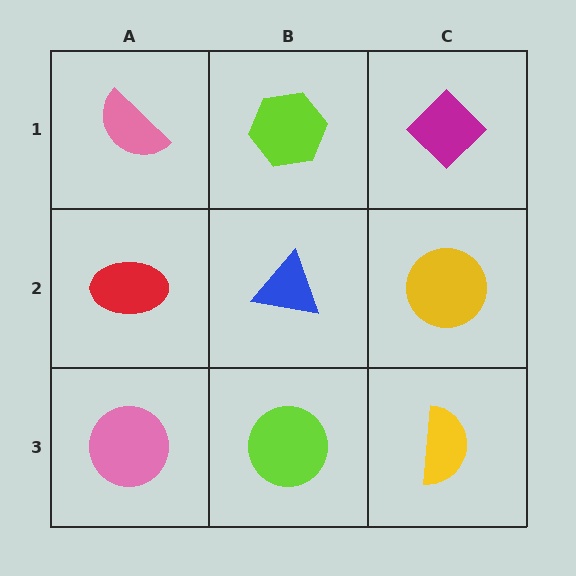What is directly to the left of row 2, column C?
A blue triangle.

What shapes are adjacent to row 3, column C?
A yellow circle (row 2, column C), a lime circle (row 3, column B).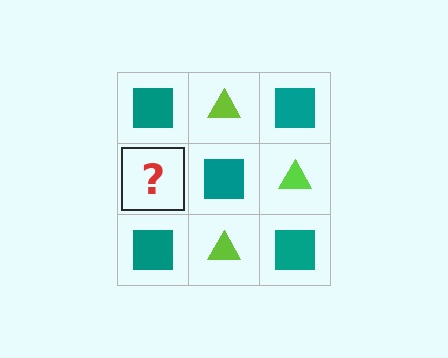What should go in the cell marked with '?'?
The missing cell should contain a lime triangle.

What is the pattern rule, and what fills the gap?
The rule is that it alternates teal square and lime triangle in a checkerboard pattern. The gap should be filled with a lime triangle.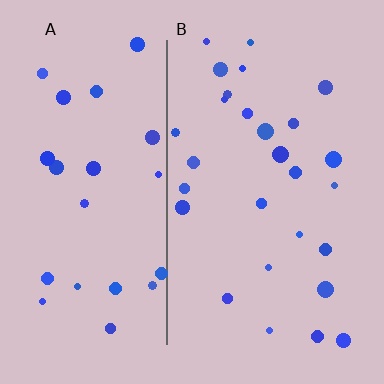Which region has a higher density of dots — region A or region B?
B (the right).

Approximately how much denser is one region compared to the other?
Approximately 1.1× — region B over region A.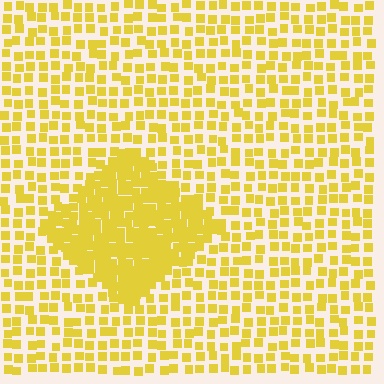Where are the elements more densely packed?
The elements are more densely packed inside the diamond boundary.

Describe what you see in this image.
The image contains small yellow elements arranged at two different densities. A diamond-shaped region is visible where the elements are more densely packed than the surrounding area.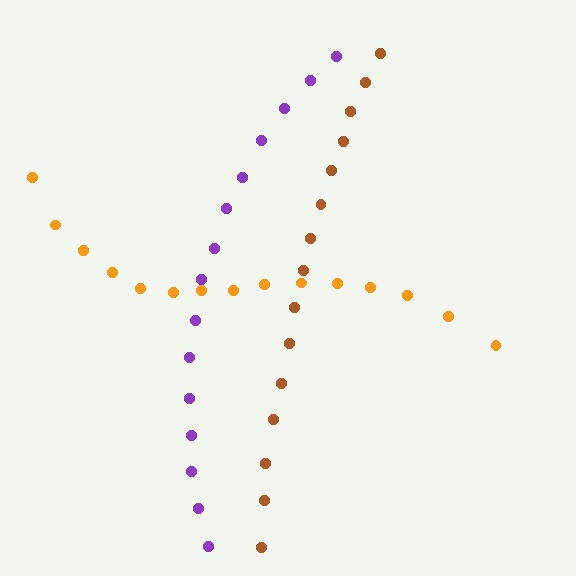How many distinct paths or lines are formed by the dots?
There are 3 distinct paths.